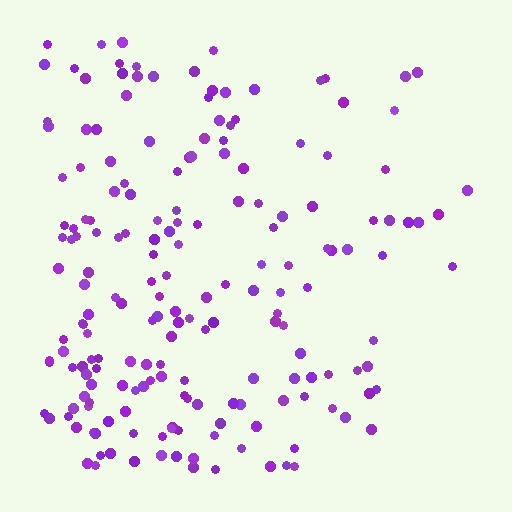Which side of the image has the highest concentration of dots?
The left.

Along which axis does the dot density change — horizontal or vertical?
Horizontal.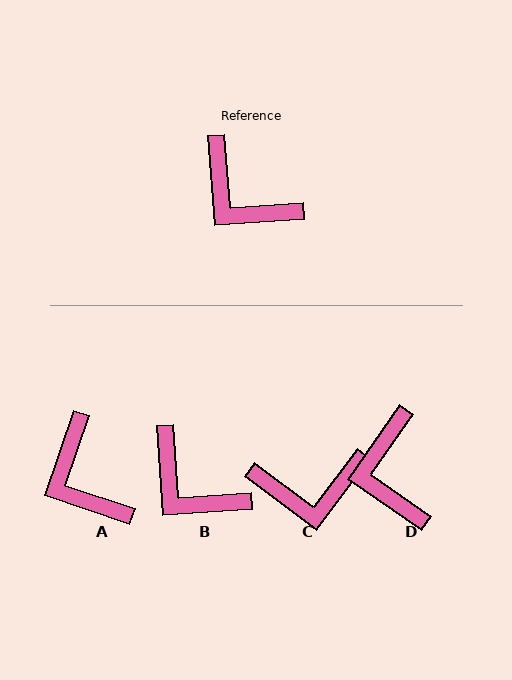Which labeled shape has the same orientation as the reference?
B.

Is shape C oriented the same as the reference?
No, it is off by about 49 degrees.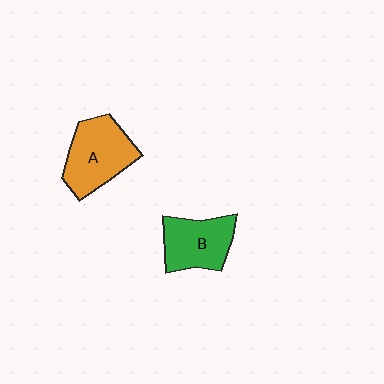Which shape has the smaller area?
Shape B (green).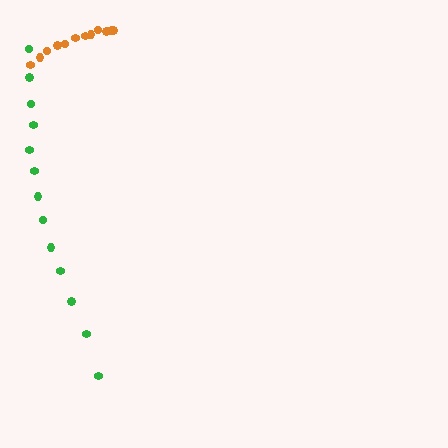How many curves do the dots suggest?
There are 2 distinct paths.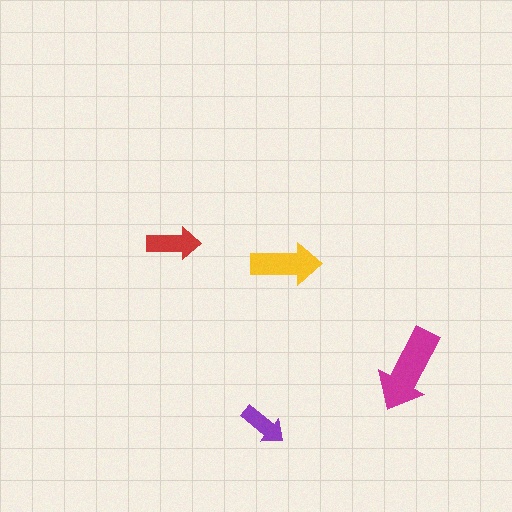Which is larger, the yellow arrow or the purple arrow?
The yellow one.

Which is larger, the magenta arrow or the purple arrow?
The magenta one.